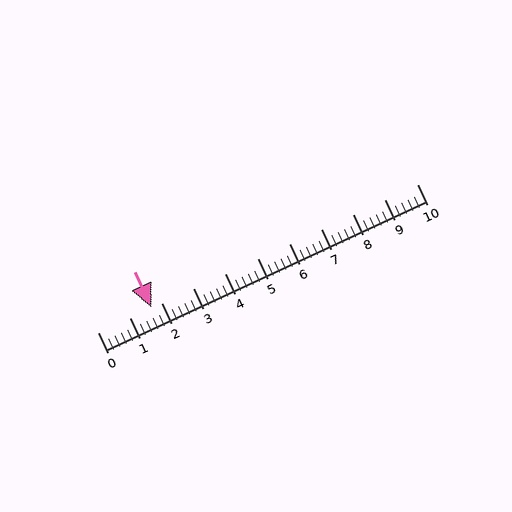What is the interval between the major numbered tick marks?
The major tick marks are spaced 1 units apart.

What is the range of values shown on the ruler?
The ruler shows values from 0 to 10.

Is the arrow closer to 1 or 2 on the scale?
The arrow is closer to 2.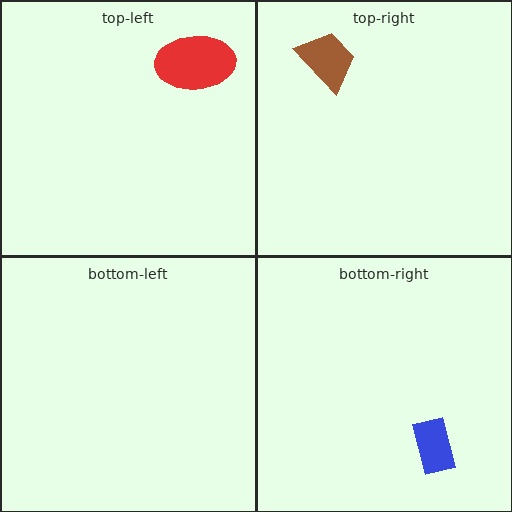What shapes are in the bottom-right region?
The blue rectangle.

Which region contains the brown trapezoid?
The top-right region.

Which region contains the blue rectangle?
The bottom-right region.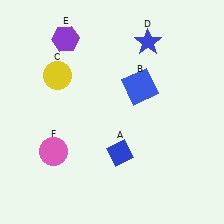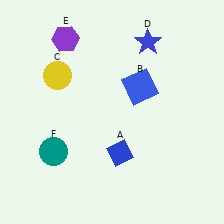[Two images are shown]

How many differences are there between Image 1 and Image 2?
There is 1 difference between the two images.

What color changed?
The circle (F) changed from pink in Image 1 to teal in Image 2.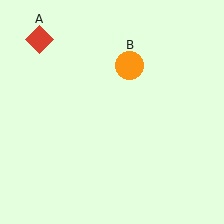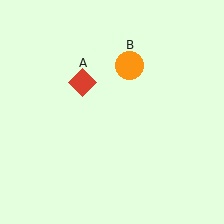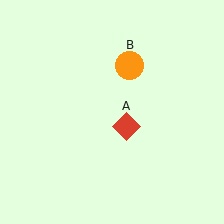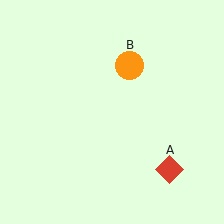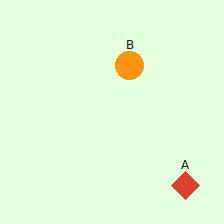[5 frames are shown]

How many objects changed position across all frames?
1 object changed position: red diamond (object A).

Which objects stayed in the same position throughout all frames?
Orange circle (object B) remained stationary.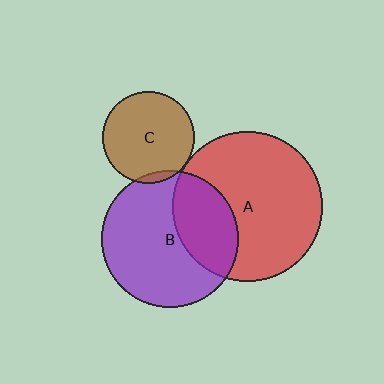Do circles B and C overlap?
Yes.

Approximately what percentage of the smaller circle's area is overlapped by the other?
Approximately 5%.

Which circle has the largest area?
Circle A (red).